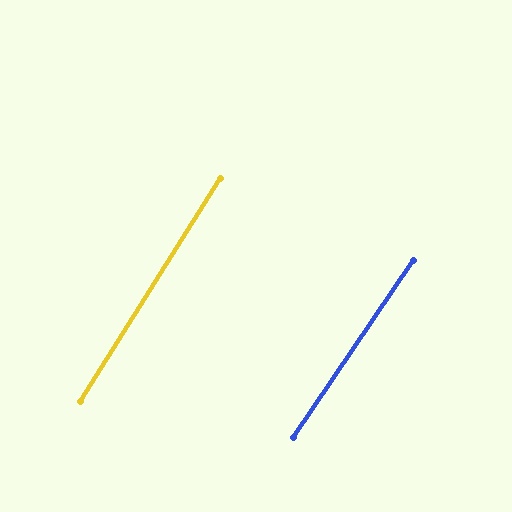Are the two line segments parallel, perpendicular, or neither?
Parallel — their directions differ by only 2.0°.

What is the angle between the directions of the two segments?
Approximately 2 degrees.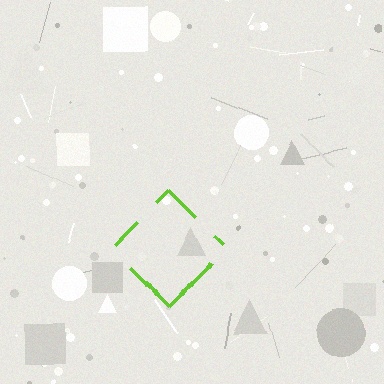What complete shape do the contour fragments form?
The contour fragments form a diamond.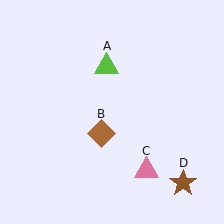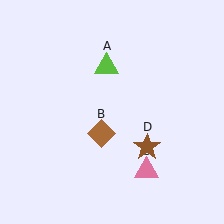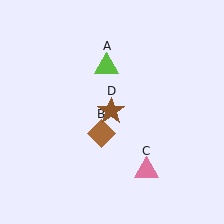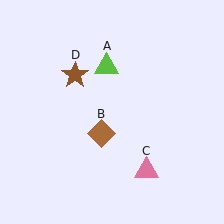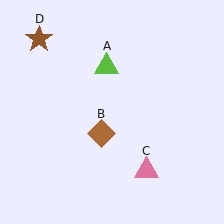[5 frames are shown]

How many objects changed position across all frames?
1 object changed position: brown star (object D).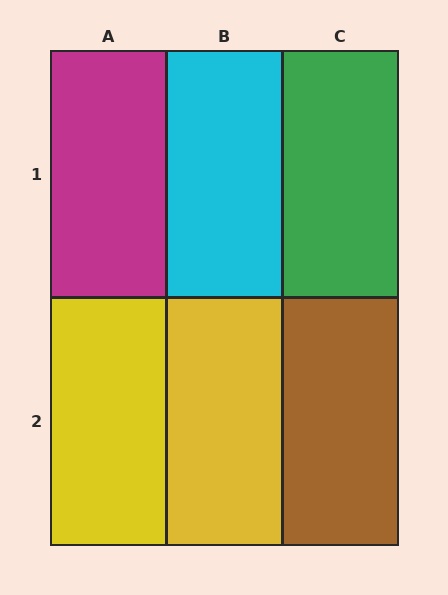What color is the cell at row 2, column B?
Yellow.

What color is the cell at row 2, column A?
Yellow.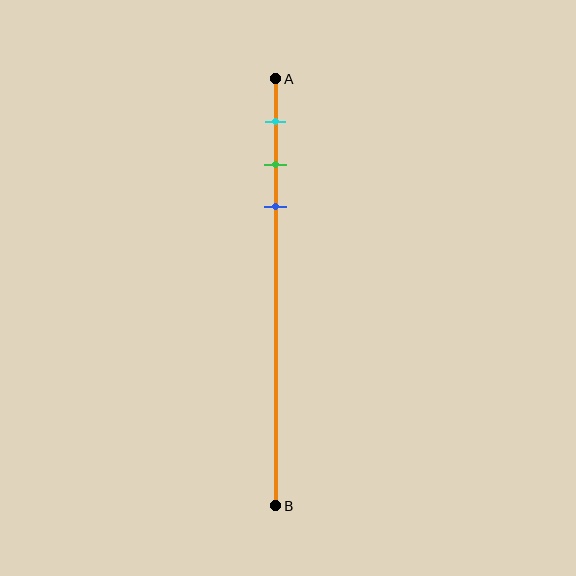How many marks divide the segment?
There are 3 marks dividing the segment.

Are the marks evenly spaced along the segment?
Yes, the marks are approximately evenly spaced.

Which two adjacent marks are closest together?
The green and blue marks are the closest adjacent pair.